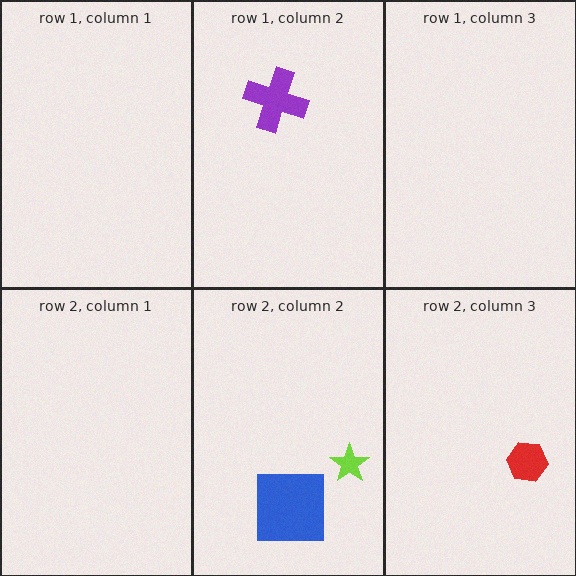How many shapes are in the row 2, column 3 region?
1.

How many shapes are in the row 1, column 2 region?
1.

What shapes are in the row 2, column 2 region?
The blue square, the lime star.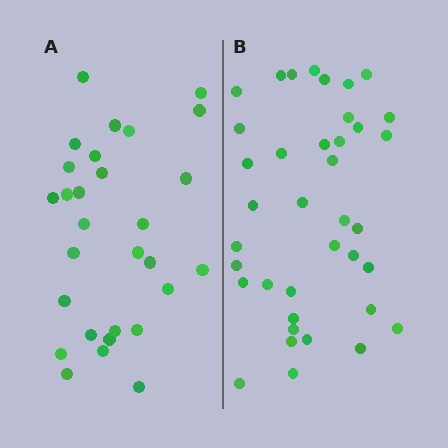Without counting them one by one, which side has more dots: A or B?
Region B (the right region) has more dots.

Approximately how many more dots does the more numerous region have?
Region B has roughly 8 or so more dots than region A.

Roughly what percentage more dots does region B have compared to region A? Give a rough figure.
About 30% more.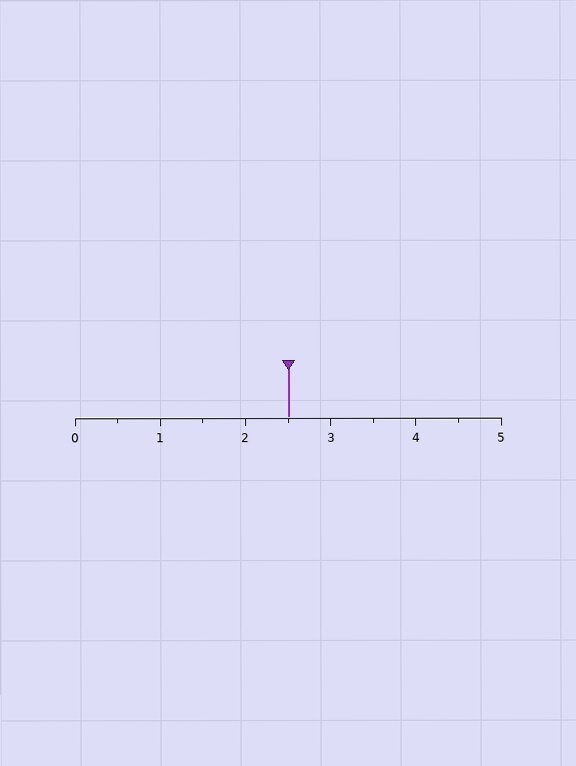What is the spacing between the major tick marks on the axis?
The major ticks are spaced 1 apart.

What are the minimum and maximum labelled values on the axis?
The axis runs from 0 to 5.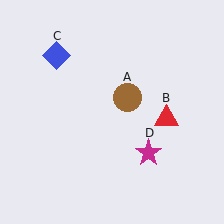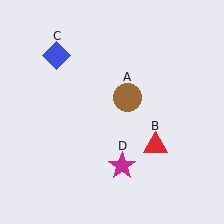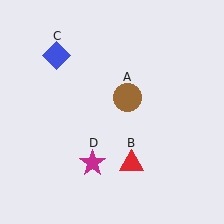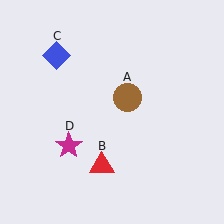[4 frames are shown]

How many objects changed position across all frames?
2 objects changed position: red triangle (object B), magenta star (object D).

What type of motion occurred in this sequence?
The red triangle (object B), magenta star (object D) rotated clockwise around the center of the scene.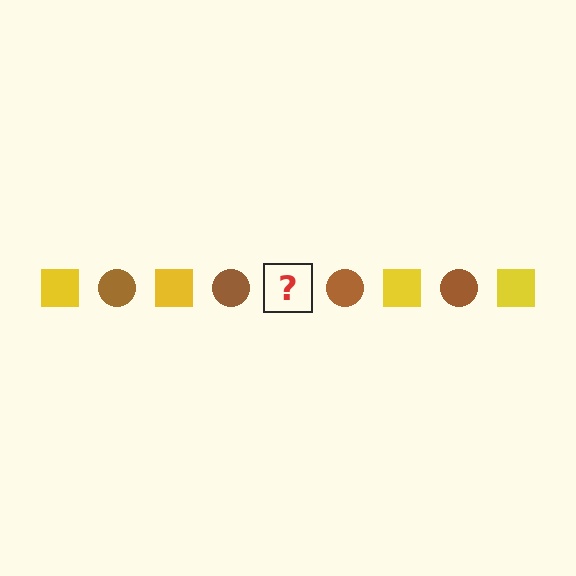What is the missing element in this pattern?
The missing element is a yellow square.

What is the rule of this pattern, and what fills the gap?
The rule is that the pattern alternates between yellow square and brown circle. The gap should be filled with a yellow square.